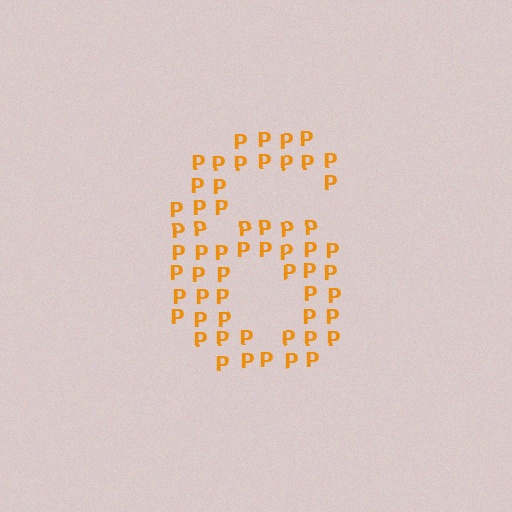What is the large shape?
The large shape is the digit 6.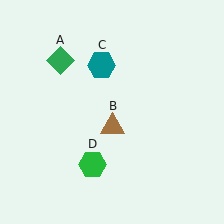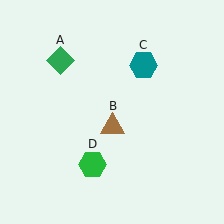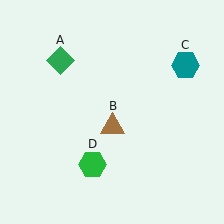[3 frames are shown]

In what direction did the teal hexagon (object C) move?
The teal hexagon (object C) moved right.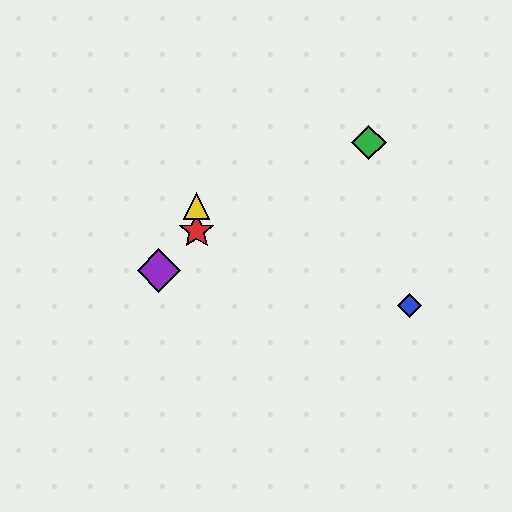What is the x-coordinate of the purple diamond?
The purple diamond is at x≈159.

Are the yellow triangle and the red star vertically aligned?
Yes, both are at x≈197.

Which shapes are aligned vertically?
The red star, the yellow triangle are aligned vertically.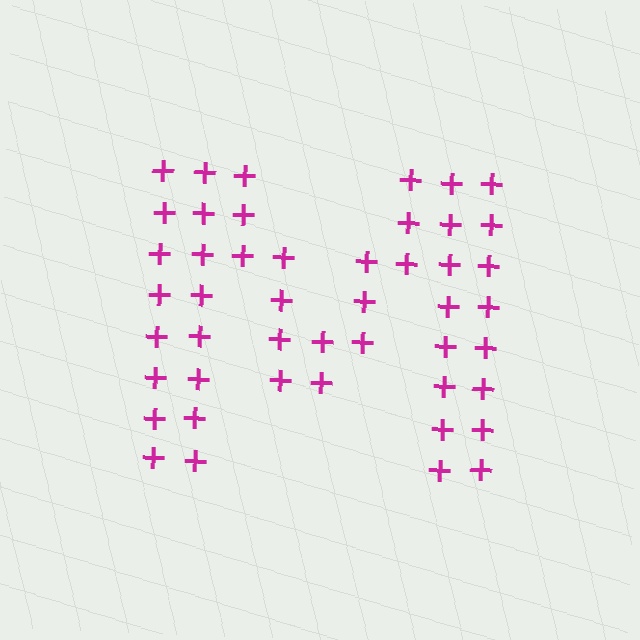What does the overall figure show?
The overall figure shows the letter M.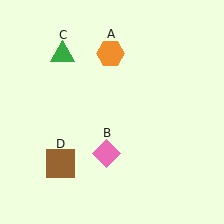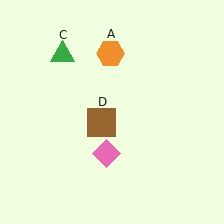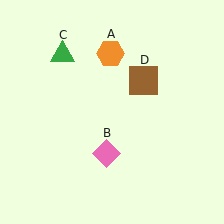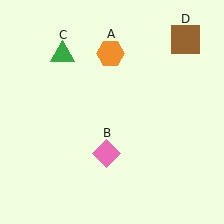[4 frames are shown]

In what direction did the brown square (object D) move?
The brown square (object D) moved up and to the right.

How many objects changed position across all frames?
1 object changed position: brown square (object D).